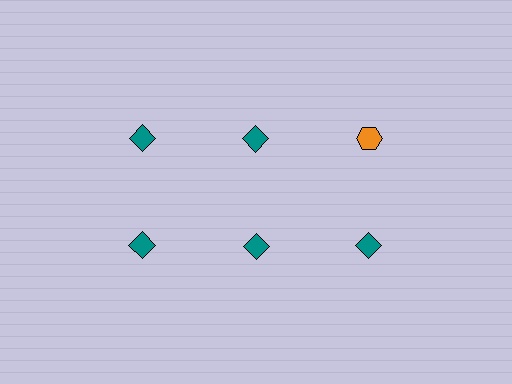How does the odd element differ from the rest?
It differs in both color (orange instead of teal) and shape (hexagon instead of diamond).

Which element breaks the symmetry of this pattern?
The orange hexagon in the top row, center column breaks the symmetry. All other shapes are teal diamonds.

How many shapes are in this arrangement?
There are 6 shapes arranged in a grid pattern.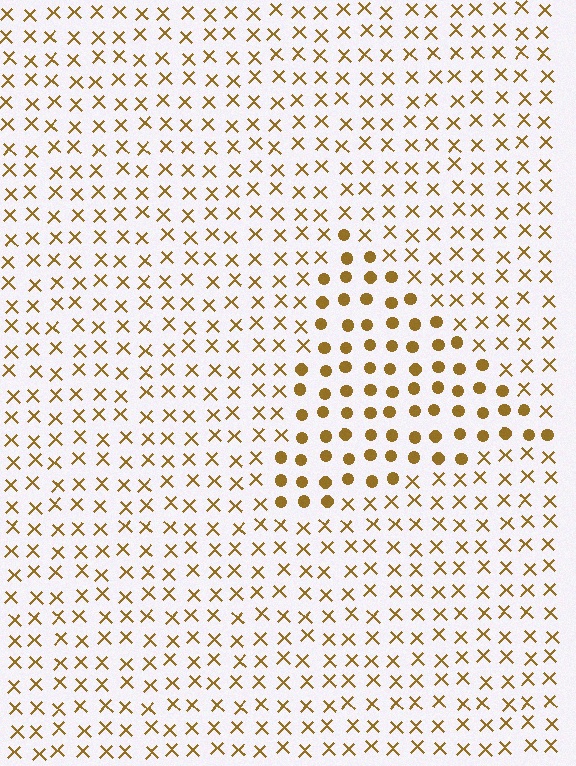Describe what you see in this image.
The image is filled with small brown elements arranged in a uniform grid. A triangle-shaped region contains circles, while the surrounding area contains X marks. The boundary is defined purely by the change in element shape.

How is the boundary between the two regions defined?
The boundary is defined by a change in element shape: circles inside vs. X marks outside. All elements share the same color and spacing.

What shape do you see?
I see a triangle.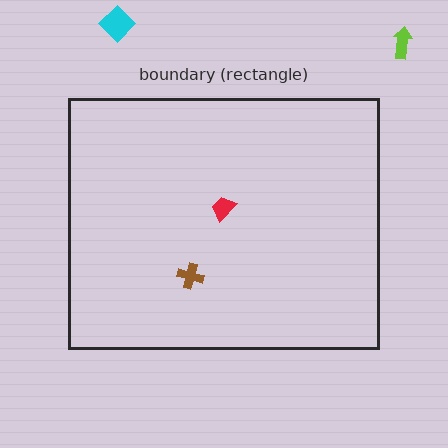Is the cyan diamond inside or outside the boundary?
Outside.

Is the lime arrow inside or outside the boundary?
Outside.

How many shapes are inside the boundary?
2 inside, 2 outside.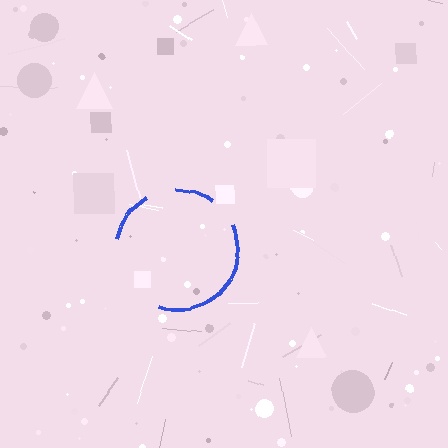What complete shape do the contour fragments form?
The contour fragments form a circle.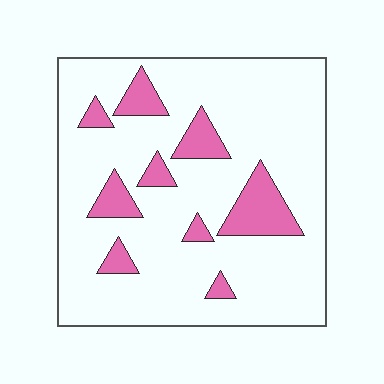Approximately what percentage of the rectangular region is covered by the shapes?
Approximately 15%.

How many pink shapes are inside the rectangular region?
9.